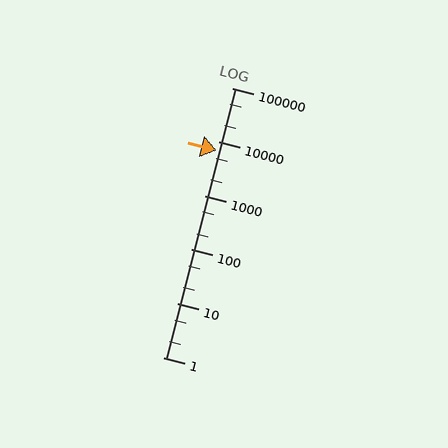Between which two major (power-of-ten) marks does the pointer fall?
The pointer is between 1000 and 10000.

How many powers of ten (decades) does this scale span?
The scale spans 5 decades, from 1 to 100000.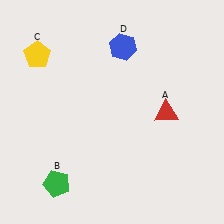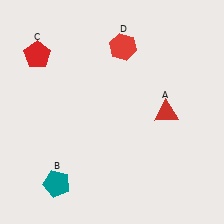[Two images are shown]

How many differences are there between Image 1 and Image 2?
There are 3 differences between the two images.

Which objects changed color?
B changed from green to teal. C changed from yellow to red. D changed from blue to red.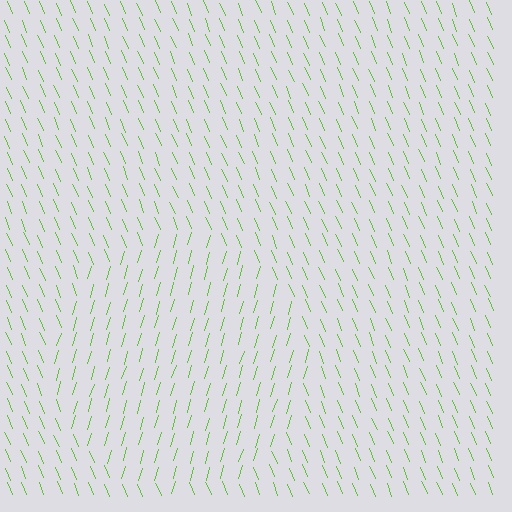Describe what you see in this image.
The image is filled with small lime line segments. A circle region in the image has lines oriented differently from the surrounding lines, creating a visible texture boundary.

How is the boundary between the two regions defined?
The boundary is defined purely by a change in line orientation (approximately 39 degrees difference). All lines are the same color and thickness.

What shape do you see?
I see a circle.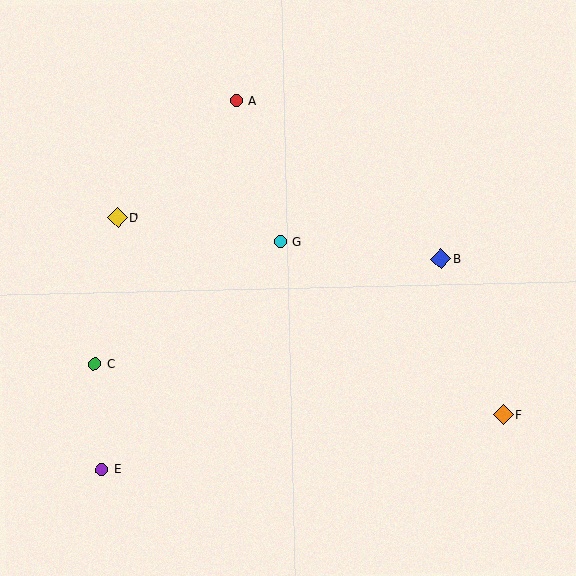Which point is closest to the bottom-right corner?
Point F is closest to the bottom-right corner.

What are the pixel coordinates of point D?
Point D is at (118, 218).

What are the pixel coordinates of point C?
Point C is at (94, 364).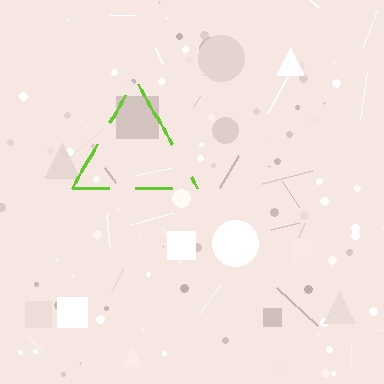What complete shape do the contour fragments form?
The contour fragments form a triangle.